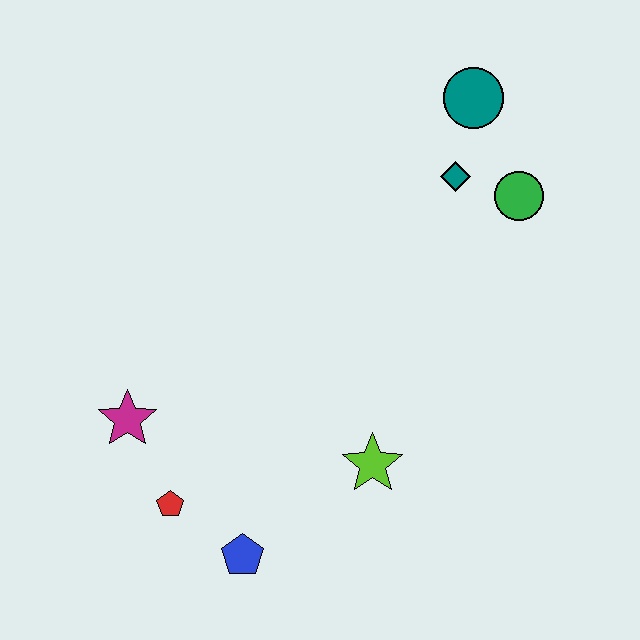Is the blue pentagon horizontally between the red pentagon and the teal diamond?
Yes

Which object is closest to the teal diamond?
The green circle is closest to the teal diamond.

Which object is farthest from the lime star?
The teal circle is farthest from the lime star.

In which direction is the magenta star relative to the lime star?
The magenta star is to the left of the lime star.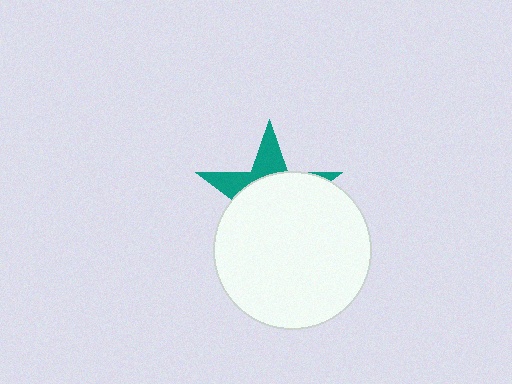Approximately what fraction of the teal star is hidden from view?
Roughly 69% of the teal star is hidden behind the white circle.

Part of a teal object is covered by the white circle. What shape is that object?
It is a star.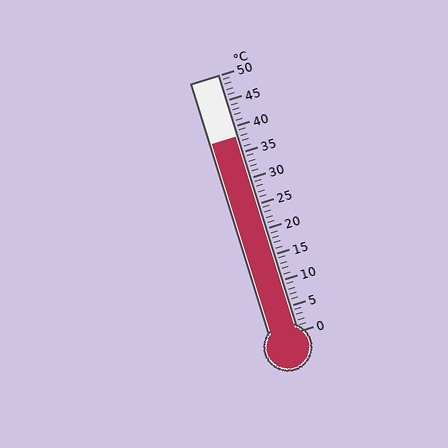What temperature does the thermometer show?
The thermometer shows approximately 38°C.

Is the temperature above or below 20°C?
The temperature is above 20°C.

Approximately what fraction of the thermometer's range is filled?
The thermometer is filled to approximately 75% of its range.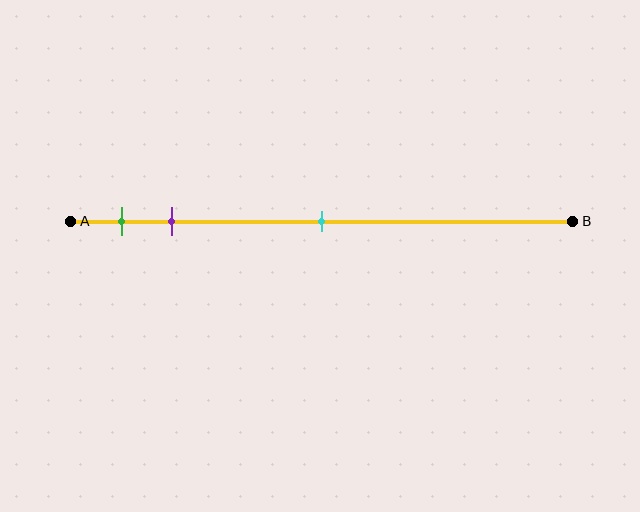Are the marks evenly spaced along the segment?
No, the marks are not evenly spaced.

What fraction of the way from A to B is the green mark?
The green mark is approximately 10% (0.1) of the way from A to B.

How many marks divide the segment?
There are 3 marks dividing the segment.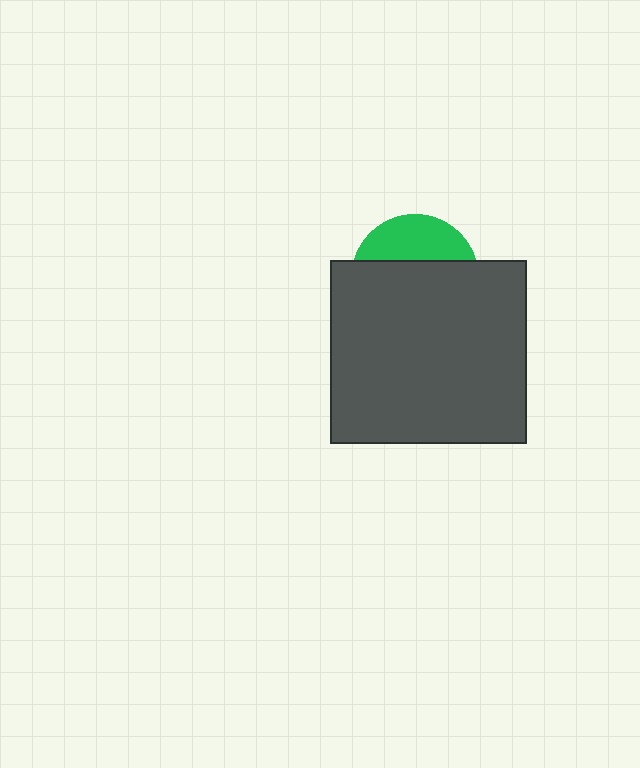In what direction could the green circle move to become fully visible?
The green circle could move up. That would shift it out from behind the dark gray rectangle entirely.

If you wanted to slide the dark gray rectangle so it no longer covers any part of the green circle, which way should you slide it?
Slide it down — that is the most direct way to separate the two shapes.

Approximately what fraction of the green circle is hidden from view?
Roughly 68% of the green circle is hidden behind the dark gray rectangle.